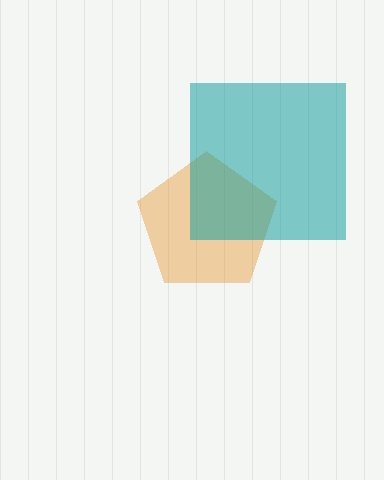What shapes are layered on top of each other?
The layered shapes are: an orange pentagon, a teal square.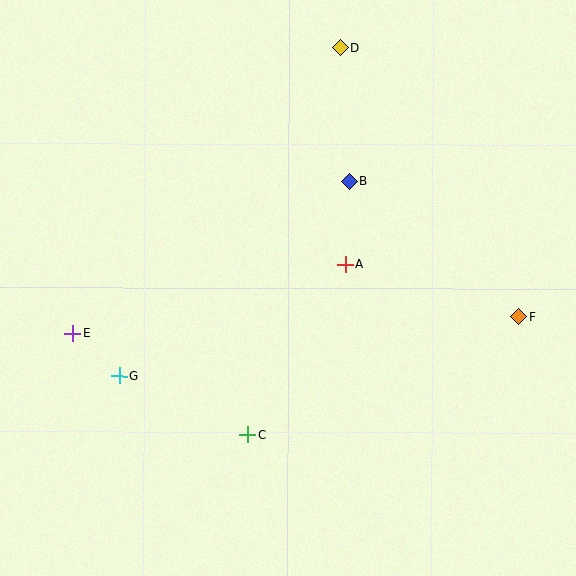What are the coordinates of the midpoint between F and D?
The midpoint between F and D is at (429, 182).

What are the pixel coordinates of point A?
Point A is at (346, 265).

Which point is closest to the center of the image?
Point A at (346, 265) is closest to the center.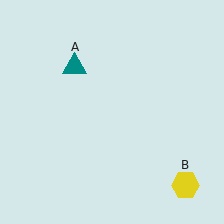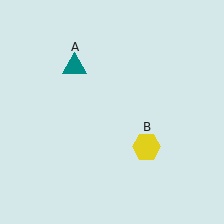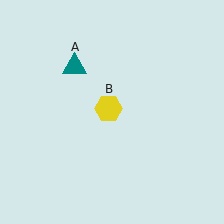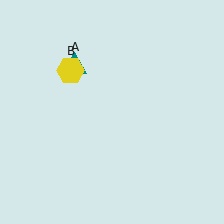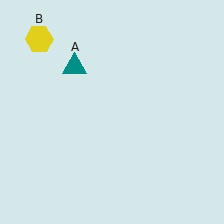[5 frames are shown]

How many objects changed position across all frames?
1 object changed position: yellow hexagon (object B).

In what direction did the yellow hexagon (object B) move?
The yellow hexagon (object B) moved up and to the left.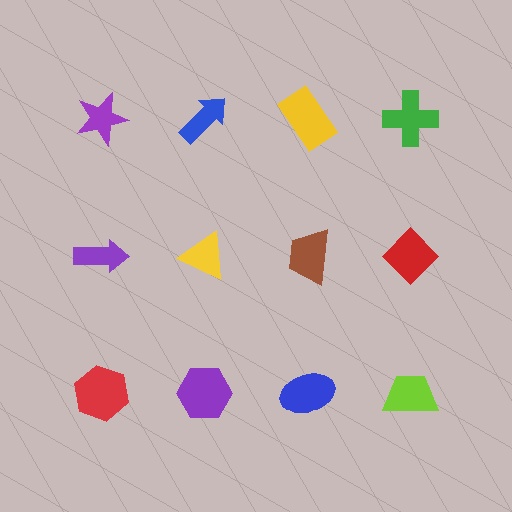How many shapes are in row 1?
4 shapes.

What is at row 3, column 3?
A blue ellipse.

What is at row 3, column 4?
A lime trapezoid.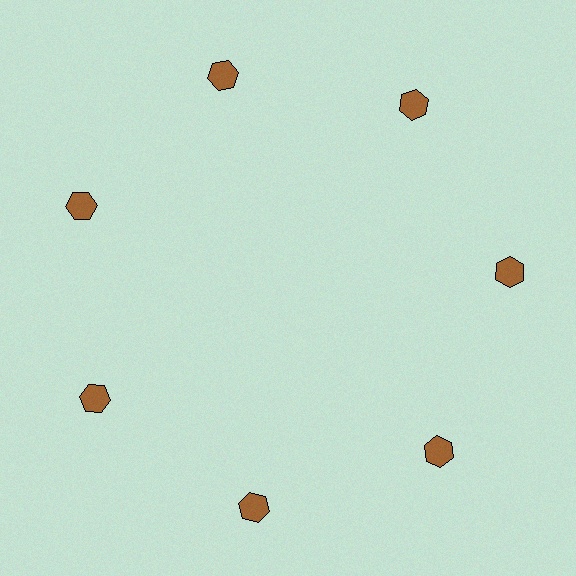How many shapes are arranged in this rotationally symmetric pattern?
There are 7 shapes, arranged in 7 groups of 1.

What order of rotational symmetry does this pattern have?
This pattern has 7-fold rotational symmetry.